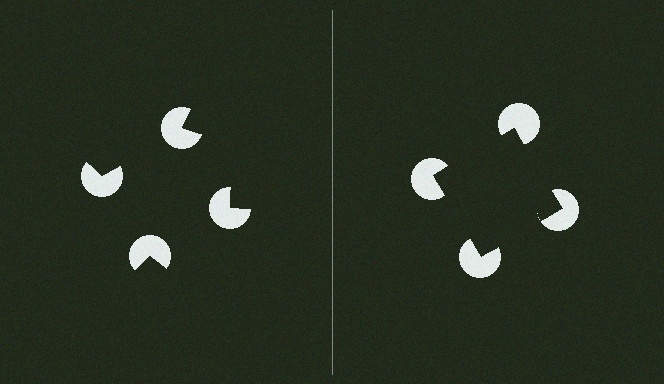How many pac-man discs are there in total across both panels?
8 — 4 on each side.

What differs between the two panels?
The pac-man discs are positioned identically on both sides; only the wedge orientations differ. On the right they align to a square; on the left they are misaligned.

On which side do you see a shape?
An illusory square appears on the right side. On the left side the wedge cuts are rotated, so no coherent shape forms.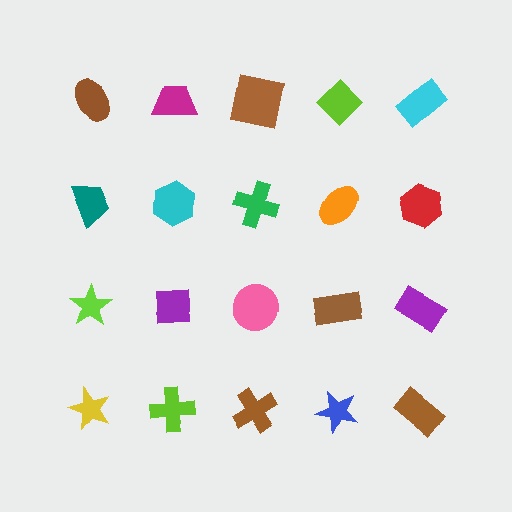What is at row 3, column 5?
A purple rectangle.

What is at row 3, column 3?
A pink circle.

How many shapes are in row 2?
5 shapes.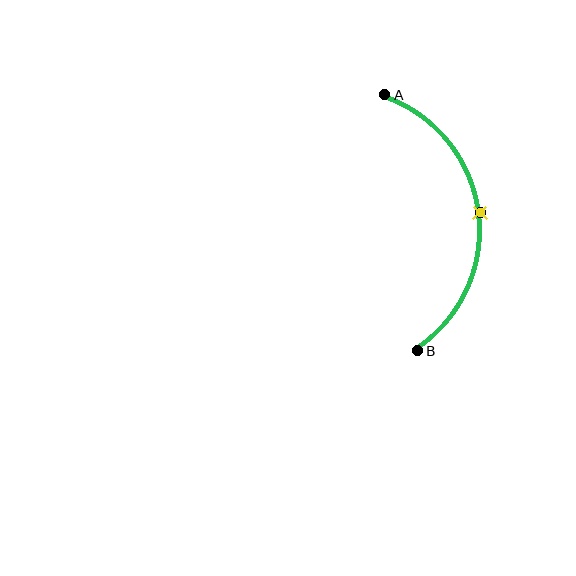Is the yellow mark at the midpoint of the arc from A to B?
Yes. The yellow mark lies on the arc at equal arc-length from both A and B — it is the arc midpoint.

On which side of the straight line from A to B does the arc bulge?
The arc bulges to the right of the straight line connecting A and B.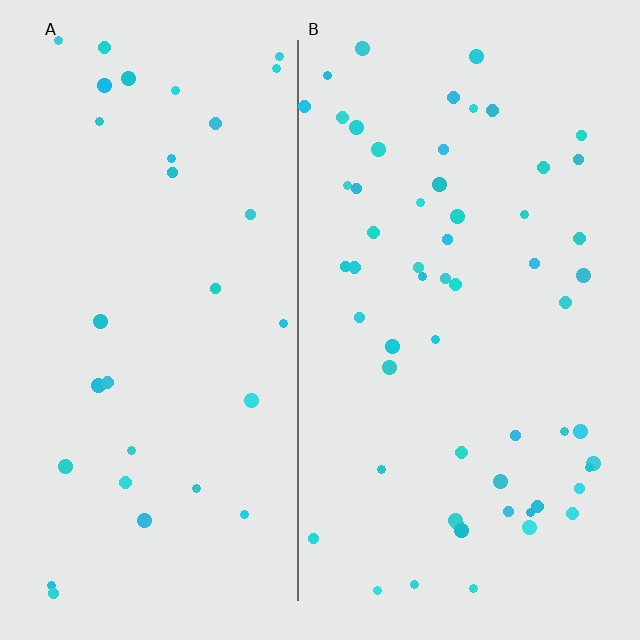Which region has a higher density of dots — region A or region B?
B (the right).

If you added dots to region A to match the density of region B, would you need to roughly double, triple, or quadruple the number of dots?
Approximately double.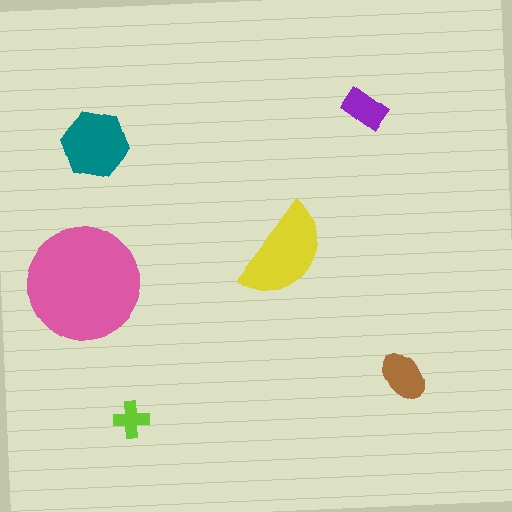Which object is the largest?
The pink circle.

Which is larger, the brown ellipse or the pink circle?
The pink circle.